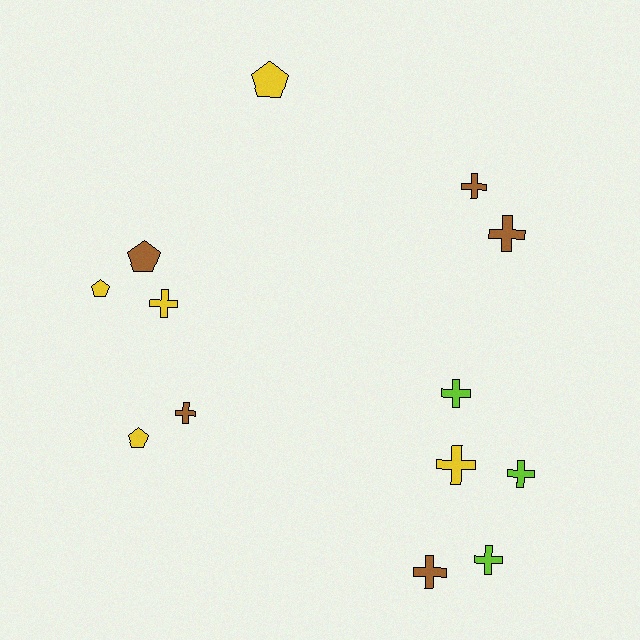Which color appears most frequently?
Brown, with 5 objects.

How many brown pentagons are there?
There is 1 brown pentagon.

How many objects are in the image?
There are 13 objects.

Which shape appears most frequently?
Cross, with 9 objects.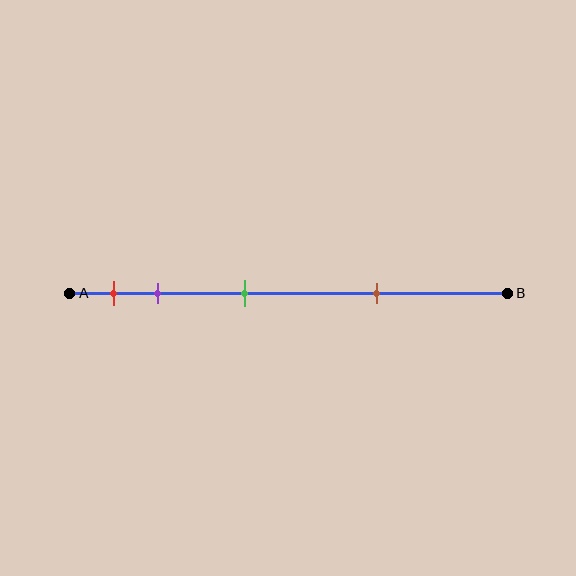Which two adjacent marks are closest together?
The red and purple marks are the closest adjacent pair.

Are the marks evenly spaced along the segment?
No, the marks are not evenly spaced.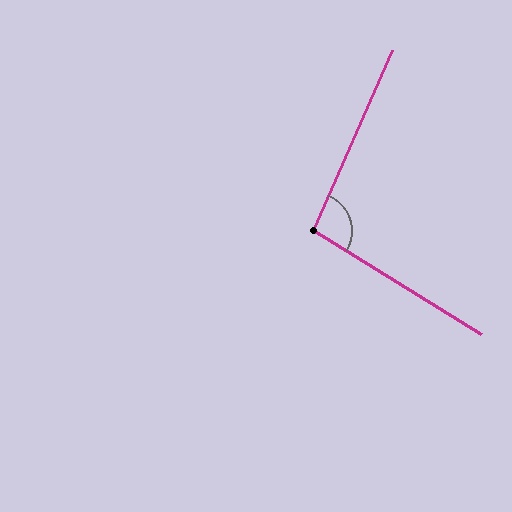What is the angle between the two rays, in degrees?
Approximately 98 degrees.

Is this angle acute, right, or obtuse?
It is obtuse.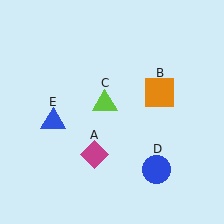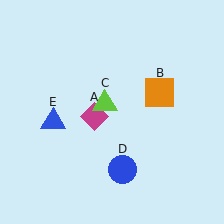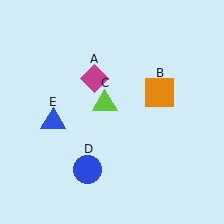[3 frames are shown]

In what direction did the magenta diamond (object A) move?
The magenta diamond (object A) moved up.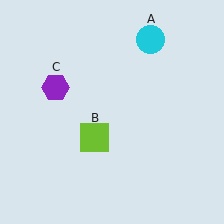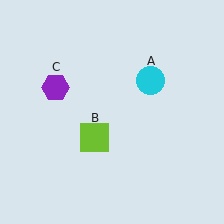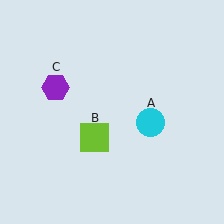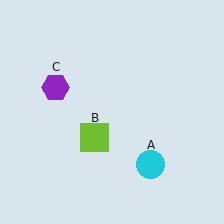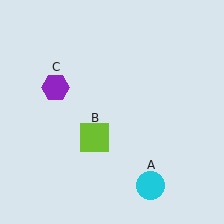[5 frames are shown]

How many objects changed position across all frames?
1 object changed position: cyan circle (object A).